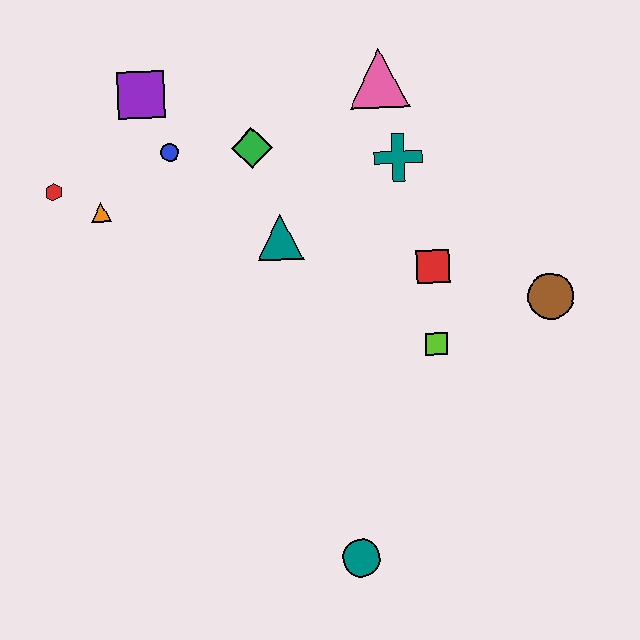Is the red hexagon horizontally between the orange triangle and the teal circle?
No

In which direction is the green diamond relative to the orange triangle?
The green diamond is to the right of the orange triangle.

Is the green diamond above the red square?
Yes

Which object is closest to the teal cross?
The pink triangle is closest to the teal cross.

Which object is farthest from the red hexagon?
The brown circle is farthest from the red hexagon.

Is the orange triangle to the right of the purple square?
No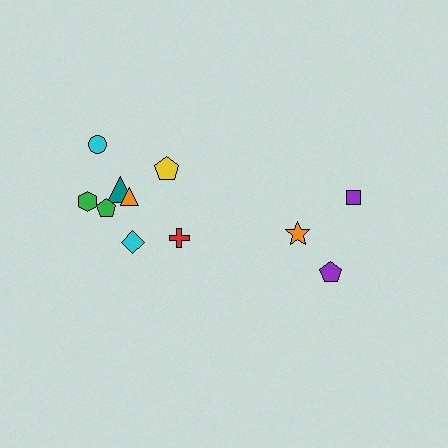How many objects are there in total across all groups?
There are 11 objects.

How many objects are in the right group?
There are 3 objects.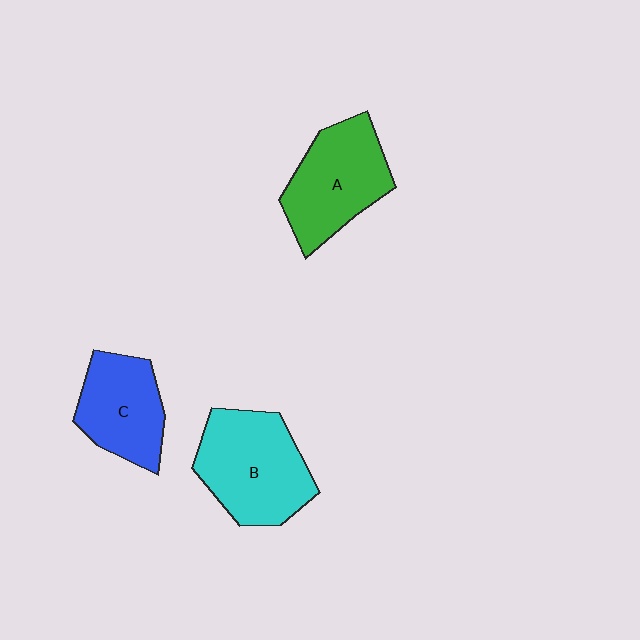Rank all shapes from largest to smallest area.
From largest to smallest: B (cyan), A (green), C (blue).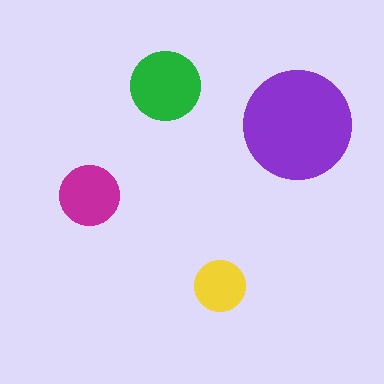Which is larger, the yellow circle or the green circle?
The green one.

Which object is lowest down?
The yellow circle is bottommost.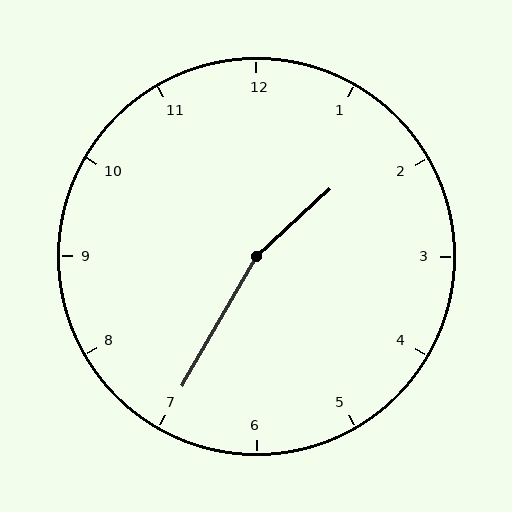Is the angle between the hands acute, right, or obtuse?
It is obtuse.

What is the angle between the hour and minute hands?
Approximately 162 degrees.